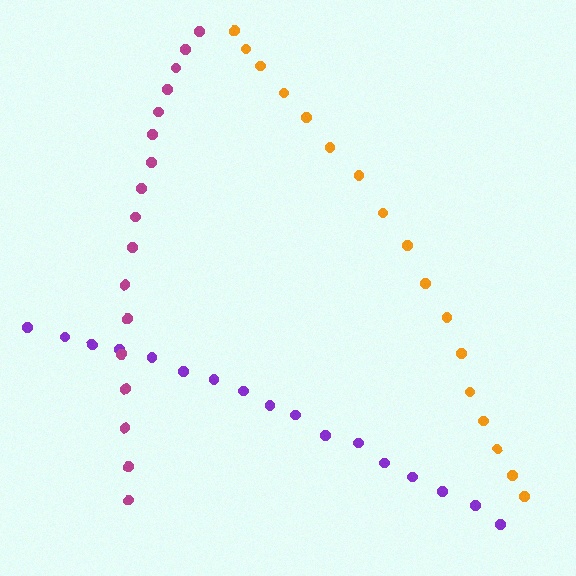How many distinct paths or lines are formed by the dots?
There are 3 distinct paths.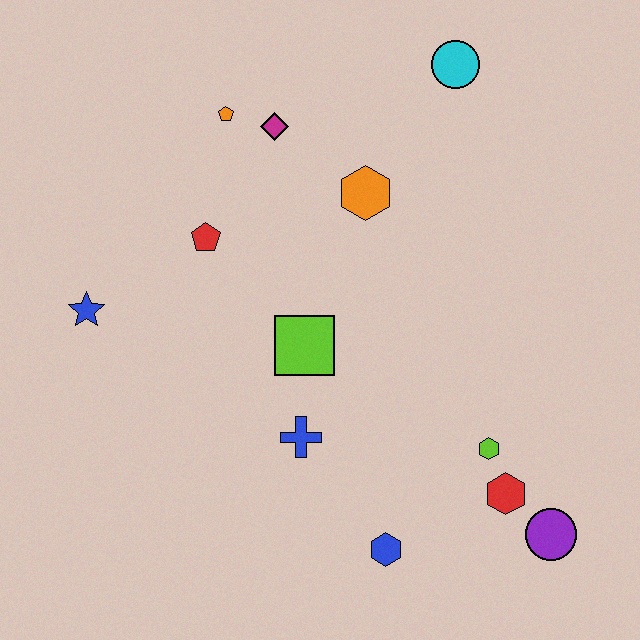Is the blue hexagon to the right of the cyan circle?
No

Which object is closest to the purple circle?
The red hexagon is closest to the purple circle.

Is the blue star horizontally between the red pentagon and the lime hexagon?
No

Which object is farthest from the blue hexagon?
The cyan circle is farthest from the blue hexagon.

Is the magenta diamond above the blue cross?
Yes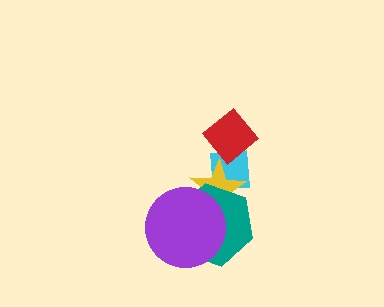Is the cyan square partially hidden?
Yes, it is partially covered by another shape.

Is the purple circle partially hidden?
No, no other shape covers it.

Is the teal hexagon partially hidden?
Yes, it is partially covered by another shape.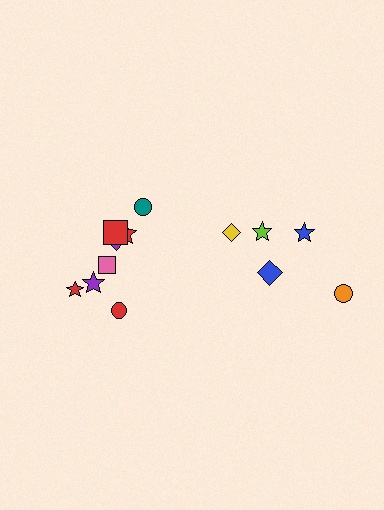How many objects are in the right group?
There are 5 objects.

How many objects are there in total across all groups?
There are 13 objects.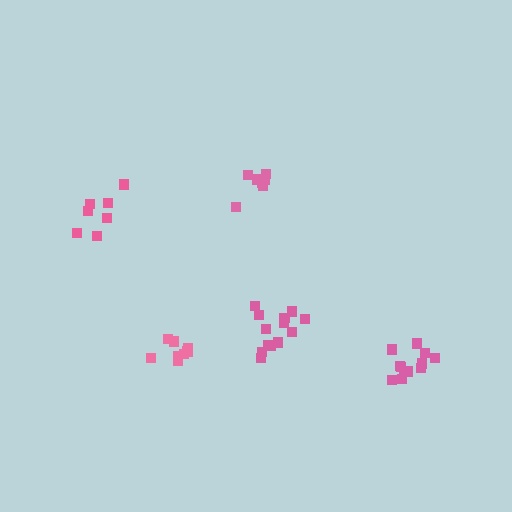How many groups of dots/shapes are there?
There are 5 groups.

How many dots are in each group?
Group 1: 7 dots, Group 2: 13 dots, Group 3: 8 dots, Group 4: 12 dots, Group 5: 7 dots (47 total).